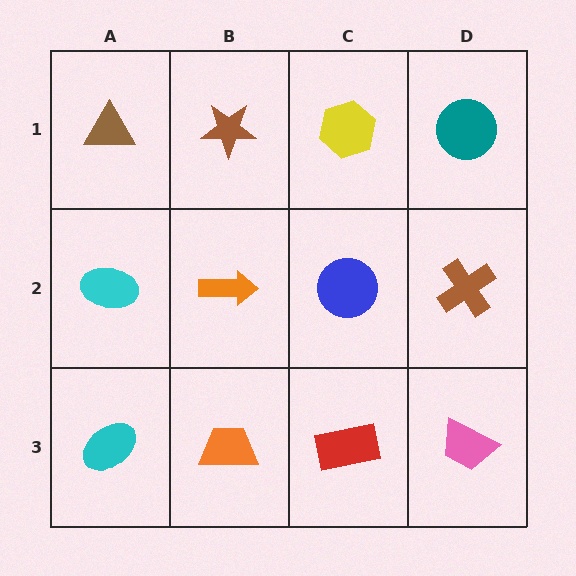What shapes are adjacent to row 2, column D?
A teal circle (row 1, column D), a pink trapezoid (row 3, column D), a blue circle (row 2, column C).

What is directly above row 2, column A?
A brown triangle.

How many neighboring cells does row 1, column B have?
3.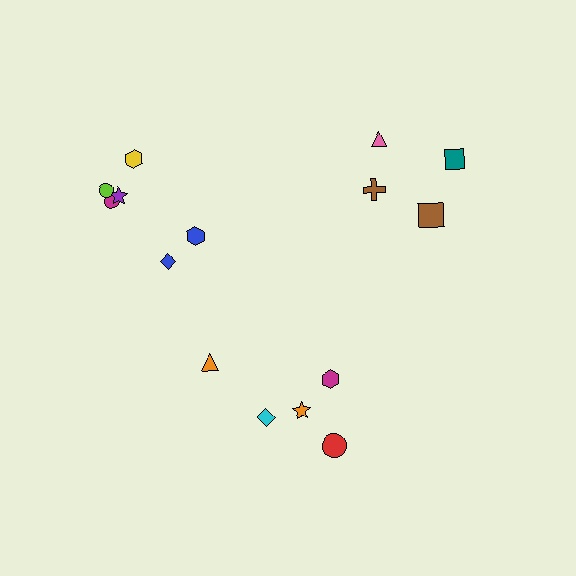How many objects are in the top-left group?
There are 6 objects.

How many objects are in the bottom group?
There are 5 objects.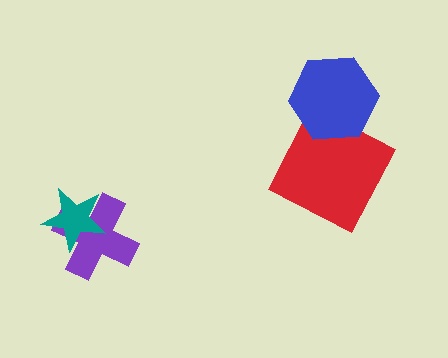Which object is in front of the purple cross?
The teal star is in front of the purple cross.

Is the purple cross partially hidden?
Yes, it is partially covered by another shape.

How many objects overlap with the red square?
1 object overlaps with the red square.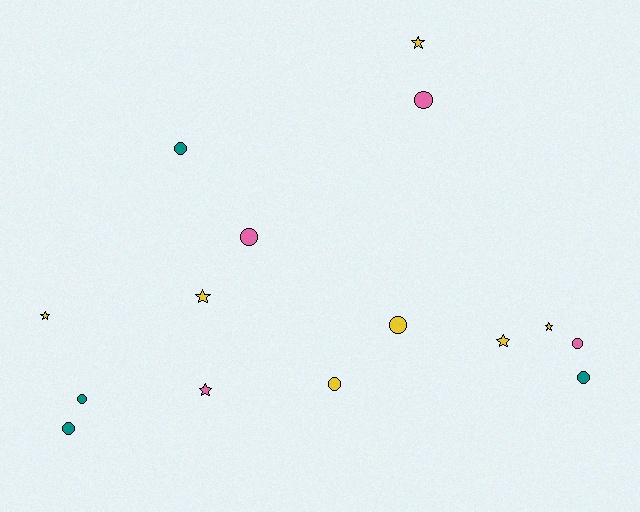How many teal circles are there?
There are 4 teal circles.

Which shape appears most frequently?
Circle, with 9 objects.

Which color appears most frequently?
Yellow, with 7 objects.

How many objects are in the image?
There are 15 objects.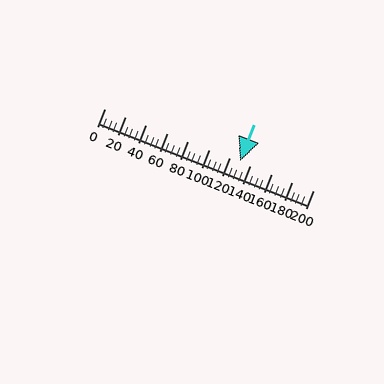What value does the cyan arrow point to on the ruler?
The cyan arrow points to approximately 130.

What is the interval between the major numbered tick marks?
The major tick marks are spaced 20 units apart.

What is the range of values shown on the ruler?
The ruler shows values from 0 to 200.